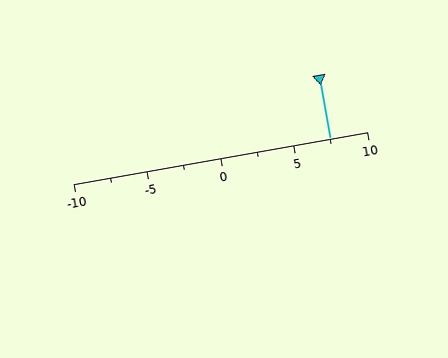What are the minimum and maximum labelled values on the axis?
The axis runs from -10 to 10.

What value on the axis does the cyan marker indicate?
The marker indicates approximately 7.5.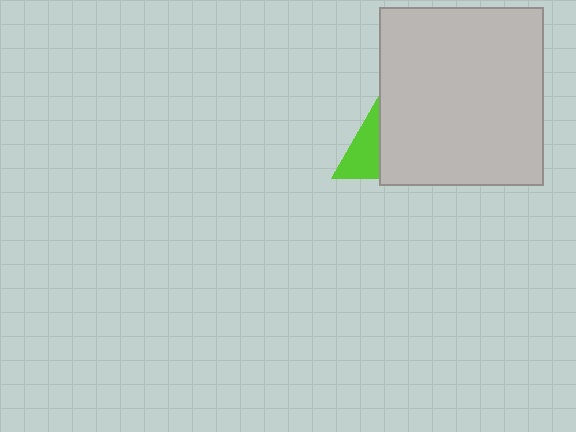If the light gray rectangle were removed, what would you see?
You would see the complete lime triangle.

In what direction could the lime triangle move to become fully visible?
The lime triangle could move left. That would shift it out from behind the light gray rectangle entirely.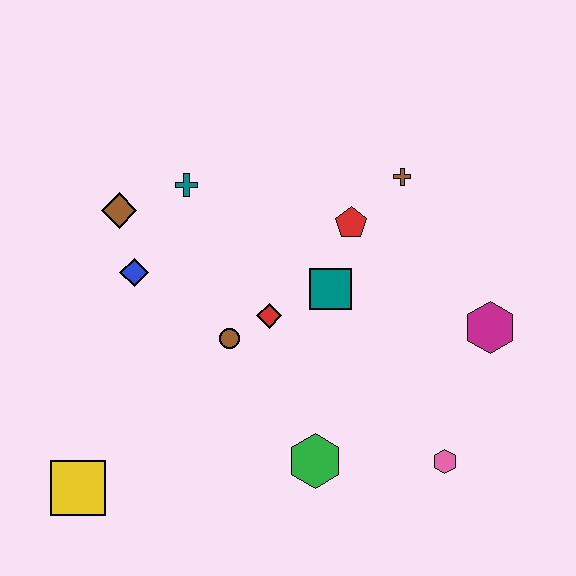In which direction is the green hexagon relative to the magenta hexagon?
The green hexagon is to the left of the magenta hexagon.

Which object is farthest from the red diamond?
The yellow square is farthest from the red diamond.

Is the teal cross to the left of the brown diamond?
No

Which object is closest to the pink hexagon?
The green hexagon is closest to the pink hexagon.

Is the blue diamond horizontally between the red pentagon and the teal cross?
No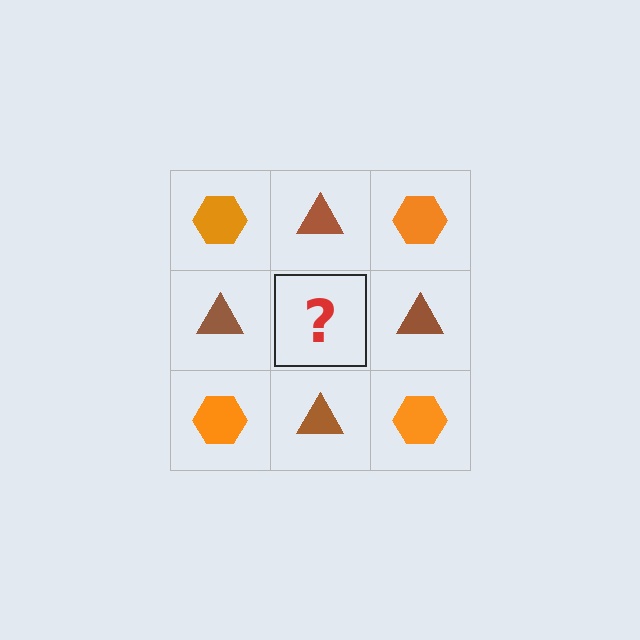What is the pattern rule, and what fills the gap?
The rule is that it alternates orange hexagon and brown triangle in a checkerboard pattern. The gap should be filled with an orange hexagon.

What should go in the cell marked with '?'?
The missing cell should contain an orange hexagon.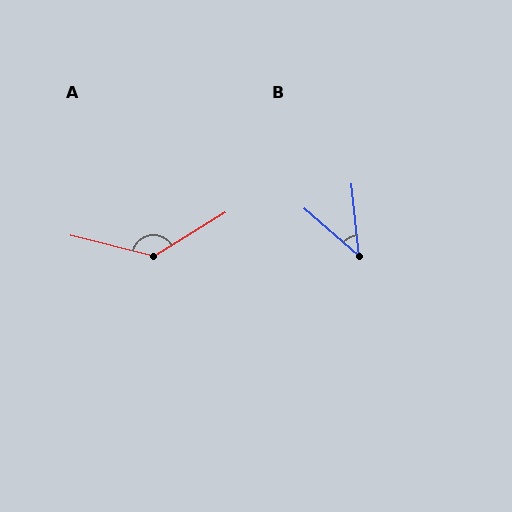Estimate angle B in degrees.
Approximately 43 degrees.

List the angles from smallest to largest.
B (43°), A (134°).